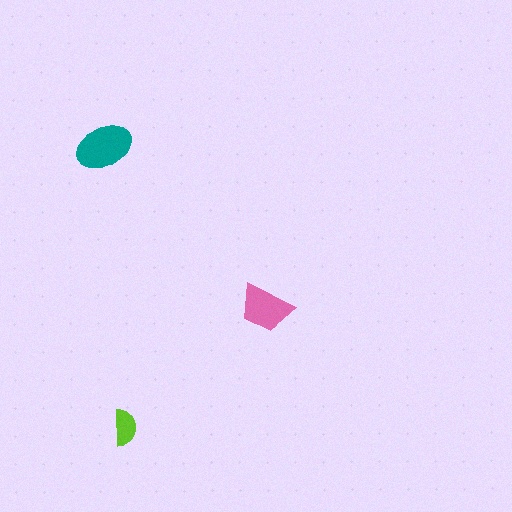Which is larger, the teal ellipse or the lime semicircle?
The teal ellipse.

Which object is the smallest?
The lime semicircle.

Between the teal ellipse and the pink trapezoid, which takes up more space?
The teal ellipse.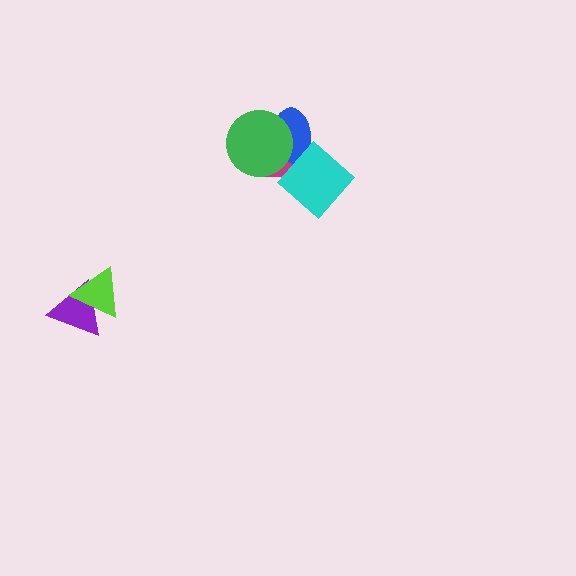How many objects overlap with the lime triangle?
1 object overlaps with the lime triangle.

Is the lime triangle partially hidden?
No, no other shape covers it.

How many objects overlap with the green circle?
2 objects overlap with the green circle.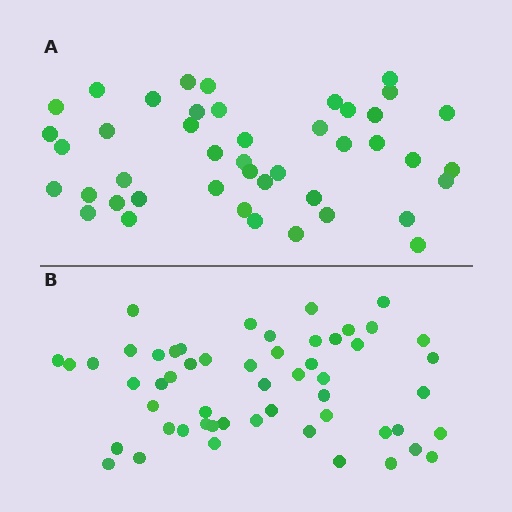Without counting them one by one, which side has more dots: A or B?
Region B (the bottom region) has more dots.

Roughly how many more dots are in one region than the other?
Region B has roughly 10 or so more dots than region A.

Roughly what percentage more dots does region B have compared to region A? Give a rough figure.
About 25% more.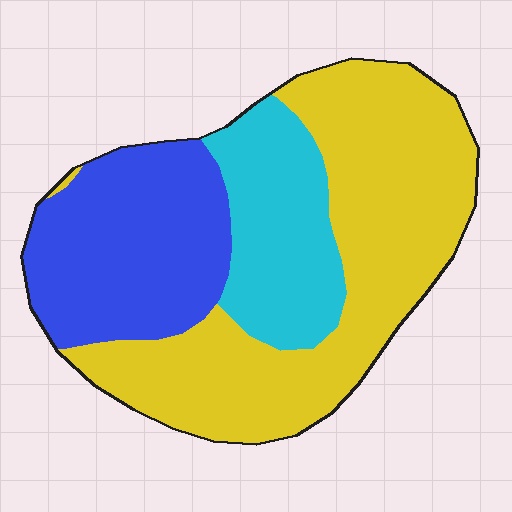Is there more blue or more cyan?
Blue.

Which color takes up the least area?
Cyan, at roughly 20%.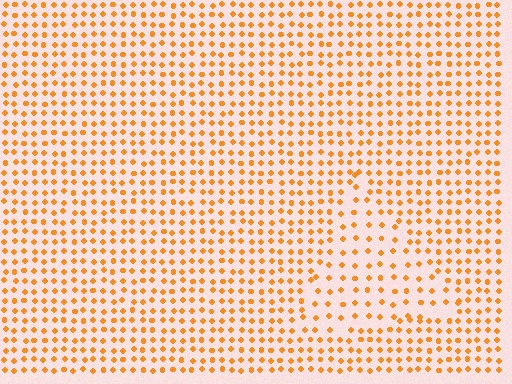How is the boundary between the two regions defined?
The boundary is defined by a change in element density (approximately 1.7x ratio). All elements are the same color, size, and shape.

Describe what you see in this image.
The image contains small orange elements arranged at two different densities. A triangle-shaped region is visible where the elements are less densely packed than the surrounding area.